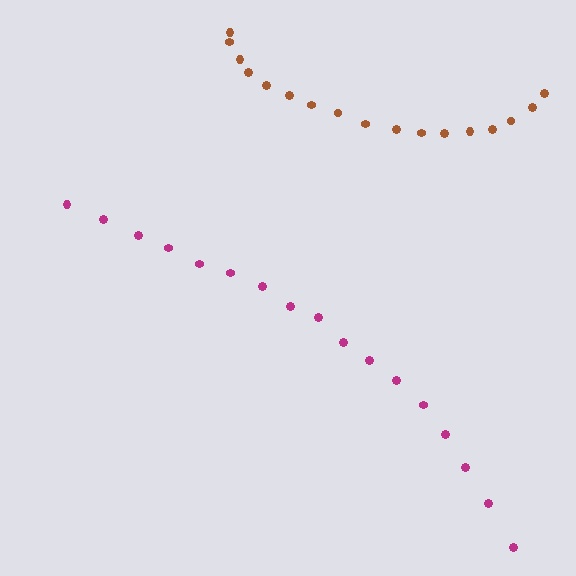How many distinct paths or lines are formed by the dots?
There are 2 distinct paths.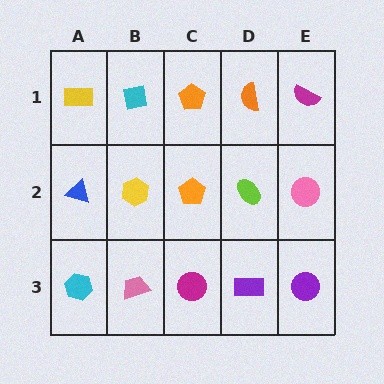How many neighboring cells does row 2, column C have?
4.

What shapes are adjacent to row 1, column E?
A pink circle (row 2, column E), an orange semicircle (row 1, column D).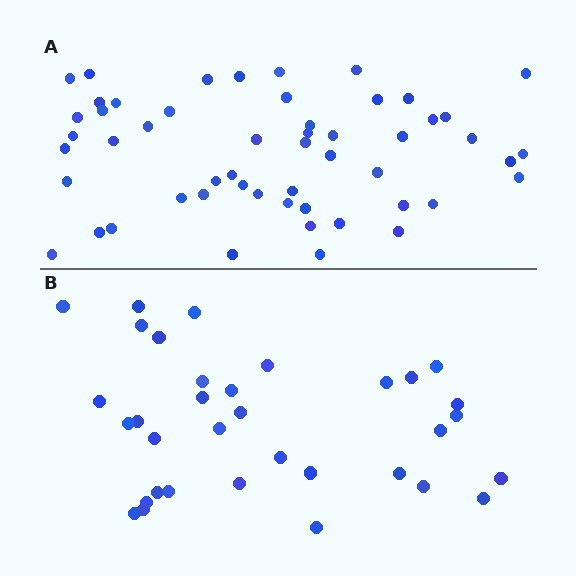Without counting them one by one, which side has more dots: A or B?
Region A (the top region) has more dots.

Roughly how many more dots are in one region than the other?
Region A has approximately 20 more dots than region B.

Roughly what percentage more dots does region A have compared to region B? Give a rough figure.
About 55% more.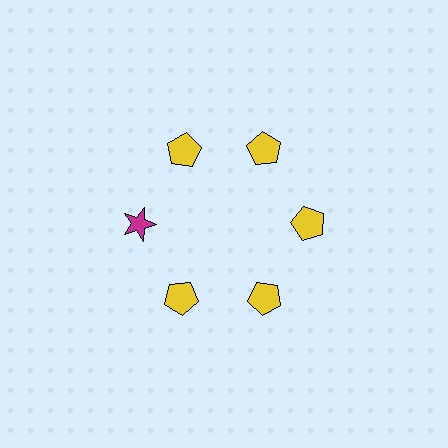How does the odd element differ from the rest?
It differs in both color (magenta instead of yellow) and shape (star instead of pentagon).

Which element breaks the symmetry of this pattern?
The magenta star at roughly the 9 o'clock position breaks the symmetry. All other shapes are yellow pentagons.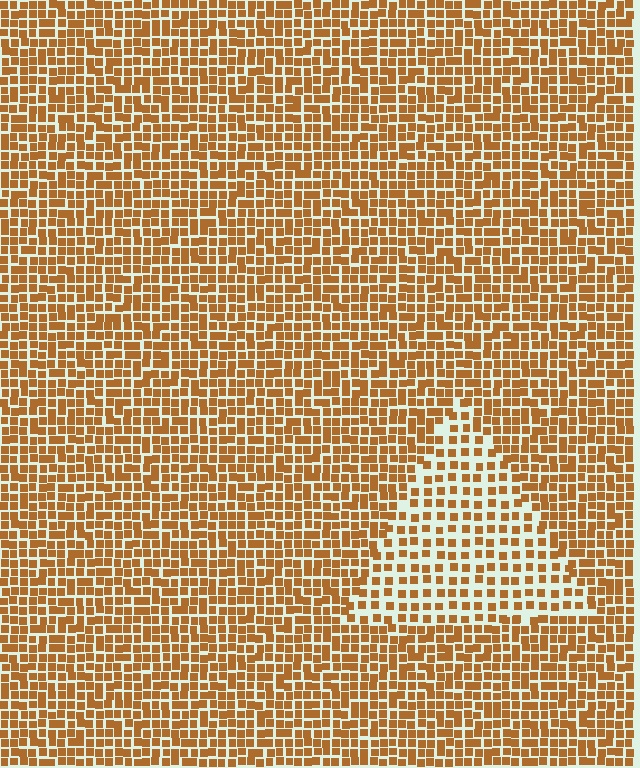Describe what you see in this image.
The image contains small brown elements arranged at two different densities. A triangle-shaped region is visible where the elements are less densely packed than the surrounding area.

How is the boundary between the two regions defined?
The boundary is defined by a change in element density (approximately 1.8x ratio). All elements are the same color, size, and shape.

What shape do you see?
I see a triangle.